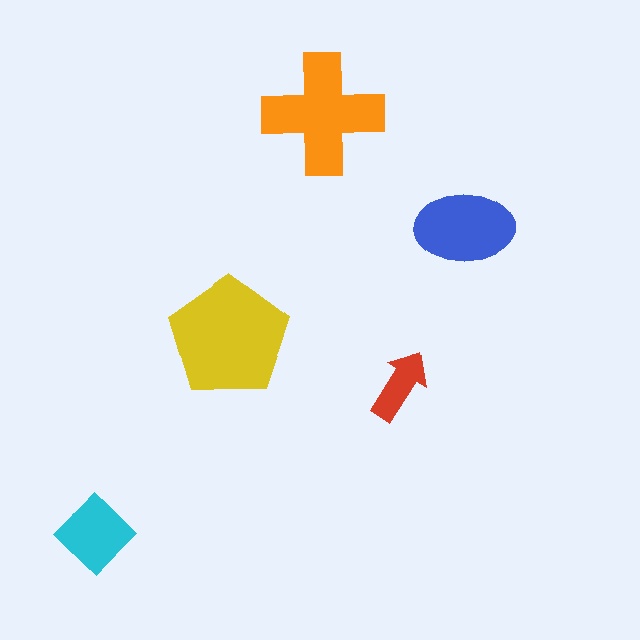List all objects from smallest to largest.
The red arrow, the cyan diamond, the blue ellipse, the orange cross, the yellow pentagon.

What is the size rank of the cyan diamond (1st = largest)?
4th.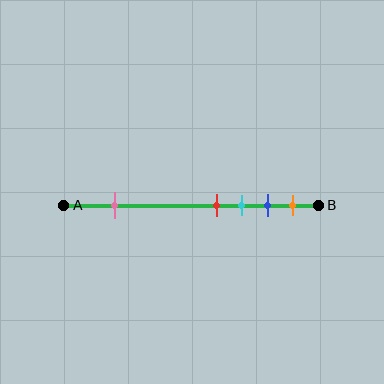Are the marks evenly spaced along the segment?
No, the marks are not evenly spaced.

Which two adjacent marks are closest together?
The red and cyan marks are the closest adjacent pair.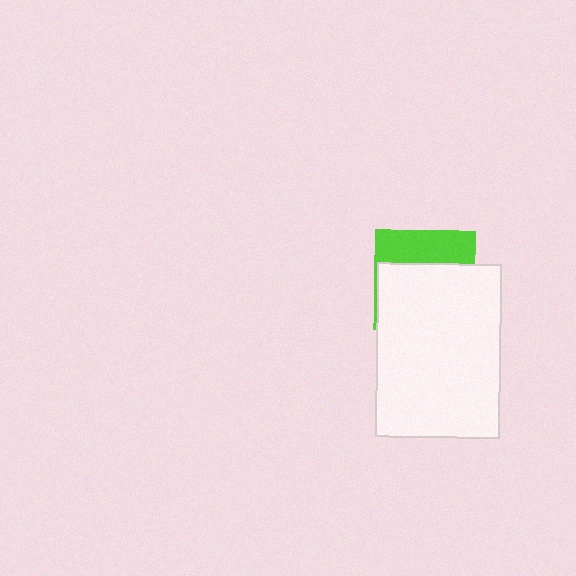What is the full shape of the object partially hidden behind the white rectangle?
The partially hidden object is a lime square.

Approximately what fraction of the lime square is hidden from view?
Roughly 64% of the lime square is hidden behind the white rectangle.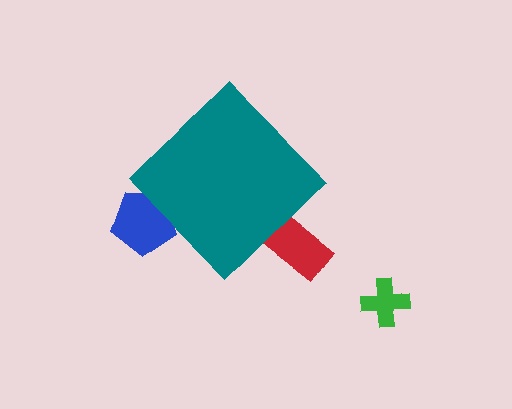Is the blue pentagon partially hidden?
Yes, the blue pentagon is partially hidden behind the teal diamond.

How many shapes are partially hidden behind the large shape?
2 shapes are partially hidden.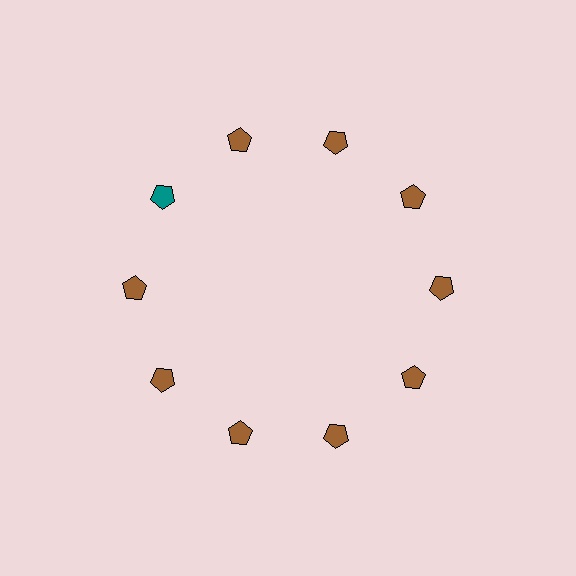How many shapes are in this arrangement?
There are 10 shapes arranged in a ring pattern.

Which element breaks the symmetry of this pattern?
The teal pentagon at roughly the 10 o'clock position breaks the symmetry. All other shapes are brown pentagons.